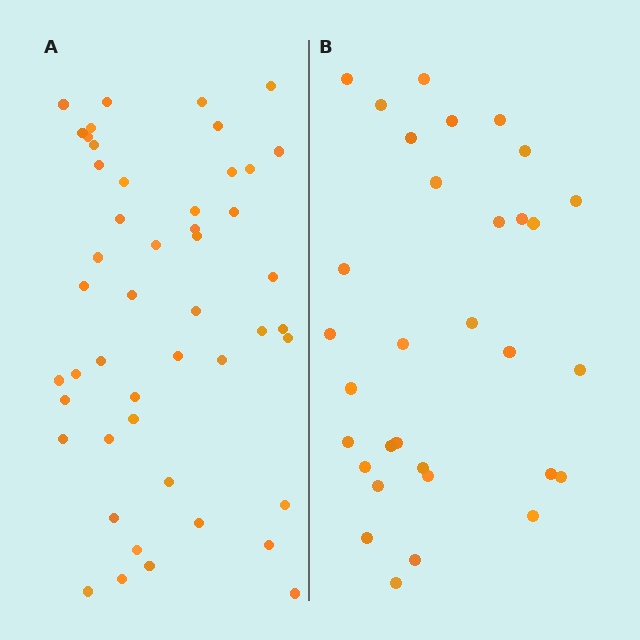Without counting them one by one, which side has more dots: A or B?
Region A (the left region) has more dots.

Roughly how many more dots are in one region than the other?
Region A has approximately 15 more dots than region B.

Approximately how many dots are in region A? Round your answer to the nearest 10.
About 50 dots. (The exact count is 48, which rounds to 50.)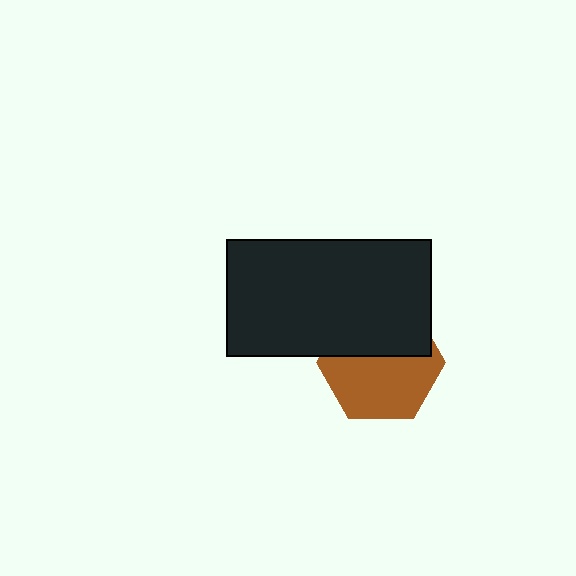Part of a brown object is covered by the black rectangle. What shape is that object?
It is a hexagon.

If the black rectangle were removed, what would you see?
You would see the complete brown hexagon.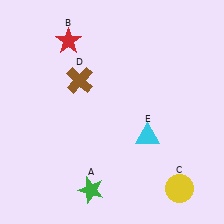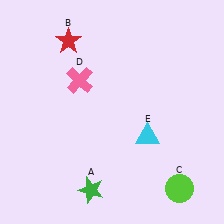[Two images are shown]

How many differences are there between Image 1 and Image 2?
There are 2 differences between the two images.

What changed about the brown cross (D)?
In Image 1, D is brown. In Image 2, it changed to pink.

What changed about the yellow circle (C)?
In Image 1, C is yellow. In Image 2, it changed to lime.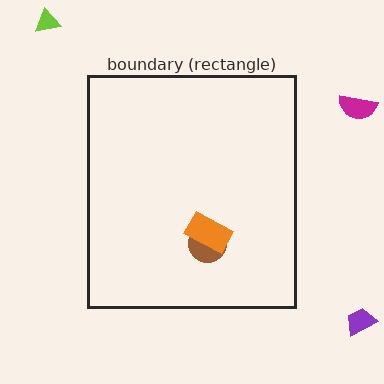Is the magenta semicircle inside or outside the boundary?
Outside.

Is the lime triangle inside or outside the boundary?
Outside.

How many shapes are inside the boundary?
2 inside, 3 outside.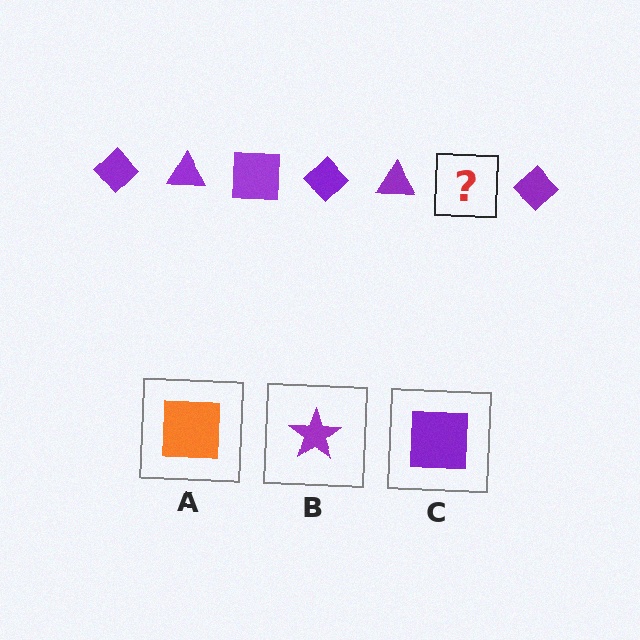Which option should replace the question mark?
Option C.